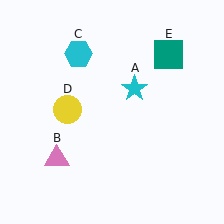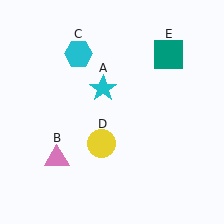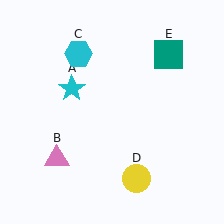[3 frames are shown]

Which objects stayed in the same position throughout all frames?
Pink triangle (object B) and cyan hexagon (object C) and teal square (object E) remained stationary.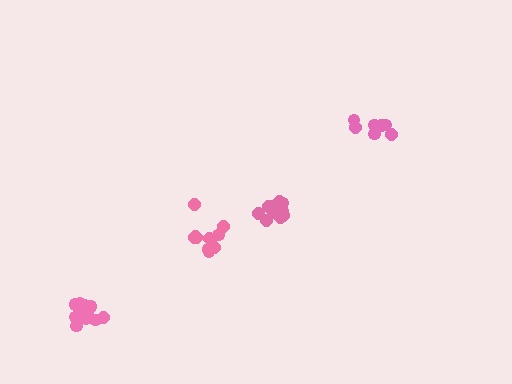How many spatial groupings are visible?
There are 4 spatial groupings.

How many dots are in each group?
Group 1: 7 dots, Group 2: 11 dots, Group 3: 12 dots, Group 4: 12 dots (42 total).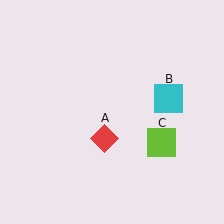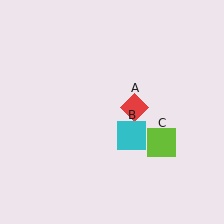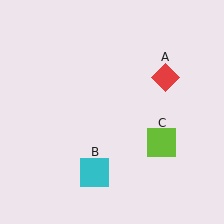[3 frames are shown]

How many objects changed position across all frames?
2 objects changed position: red diamond (object A), cyan square (object B).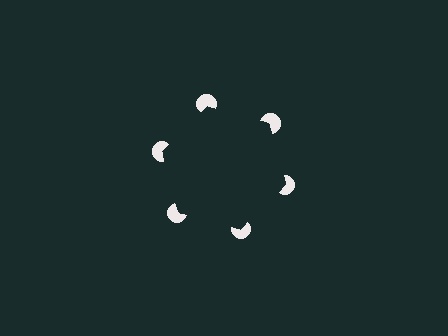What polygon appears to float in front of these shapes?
An illusory hexagon — its edges are inferred from the aligned wedge cuts in the pac-man discs, not physically drawn.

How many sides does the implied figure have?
6 sides.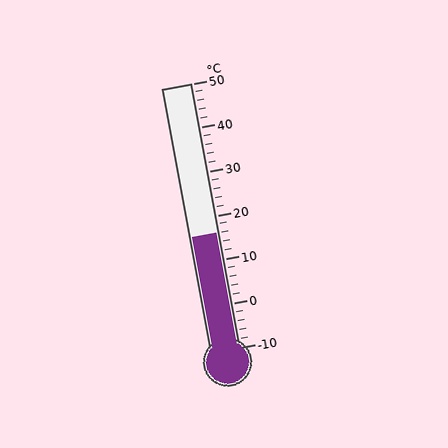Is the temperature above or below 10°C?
The temperature is above 10°C.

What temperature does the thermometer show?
The thermometer shows approximately 16°C.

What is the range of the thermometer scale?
The thermometer scale ranges from -10°C to 50°C.